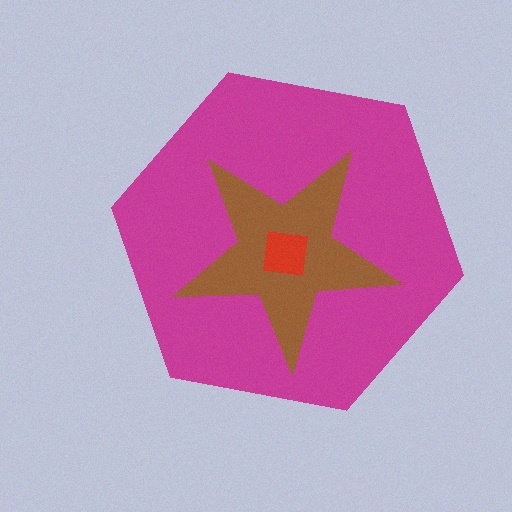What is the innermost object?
The red square.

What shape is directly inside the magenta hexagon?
The brown star.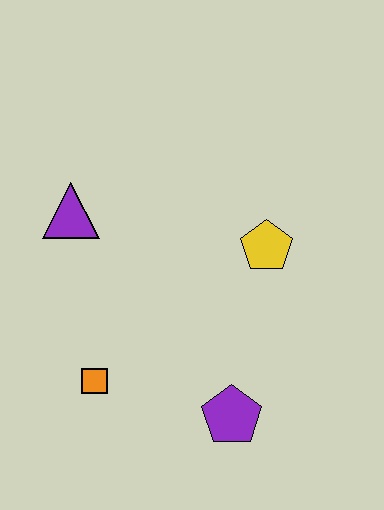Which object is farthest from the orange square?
The yellow pentagon is farthest from the orange square.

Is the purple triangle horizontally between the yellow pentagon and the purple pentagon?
No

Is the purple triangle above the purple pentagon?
Yes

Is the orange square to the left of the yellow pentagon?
Yes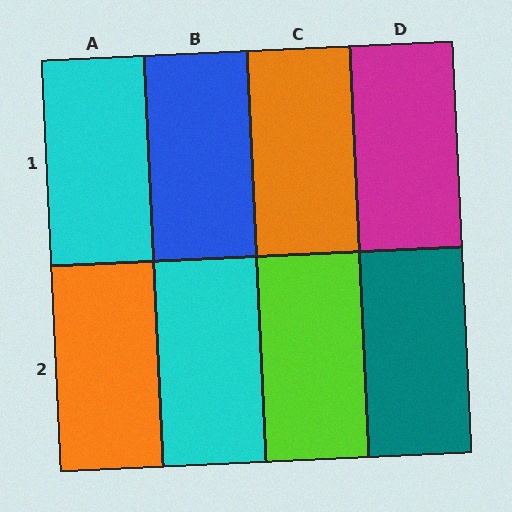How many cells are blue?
1 cell is blue.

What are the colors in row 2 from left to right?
Orange, cyan, lime, teal.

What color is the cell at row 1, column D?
Magenta.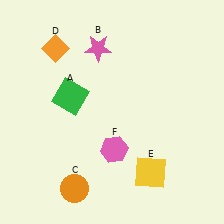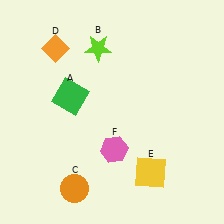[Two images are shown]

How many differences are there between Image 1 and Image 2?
There is 1 difference between the two images.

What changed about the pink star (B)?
In Image 1, B is pink. In Image 2, it changed to lime.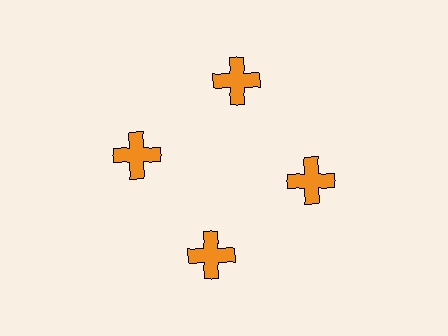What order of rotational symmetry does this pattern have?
This pattern has 4-fold rotational symmetry.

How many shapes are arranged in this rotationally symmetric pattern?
There are 4 shapes, arranged in 4 groups of 1.